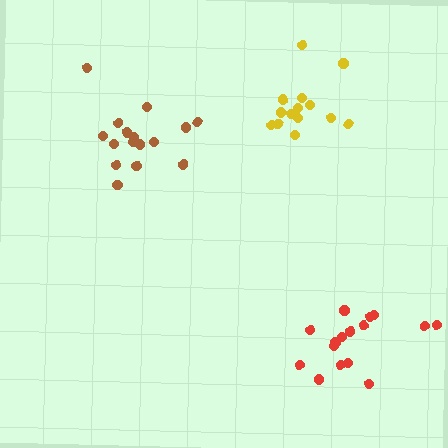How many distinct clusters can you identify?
There are 3 distinct clusters.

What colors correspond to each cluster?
The clusters are colored: brown, red, yellow.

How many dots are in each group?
Group 1: 16 dots, Group 2: 17 dots, Group 3: 14 dots (47 total).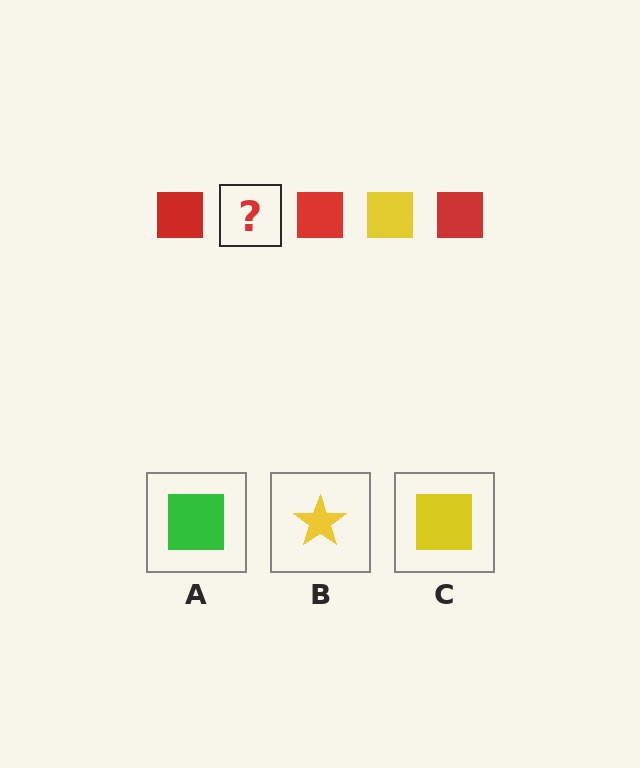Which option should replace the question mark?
Option C.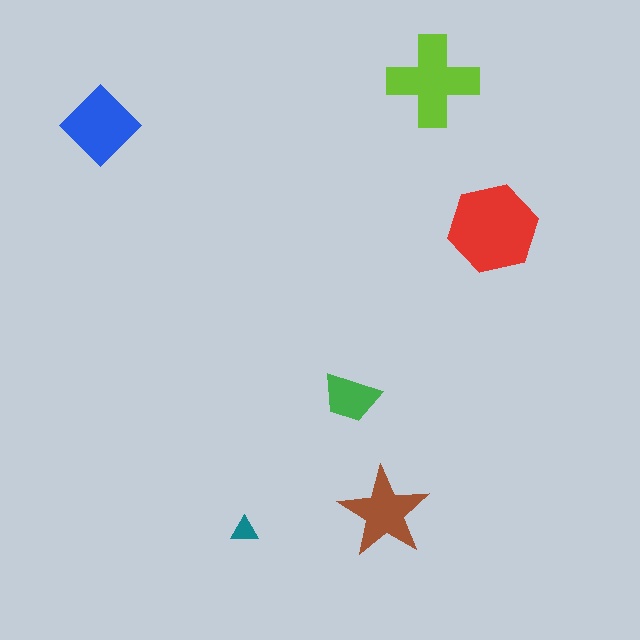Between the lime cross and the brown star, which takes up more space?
The lime cross.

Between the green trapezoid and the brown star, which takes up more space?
The brown star.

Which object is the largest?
The red hexagon.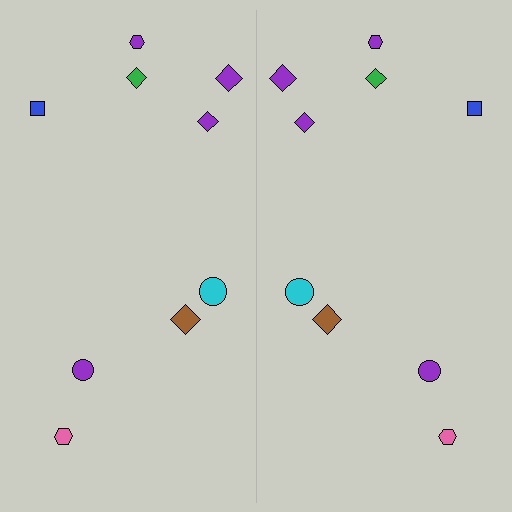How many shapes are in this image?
There are 18 shapes in this image.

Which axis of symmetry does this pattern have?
The pattern has a vertical axis of symmetry running through the center of the image.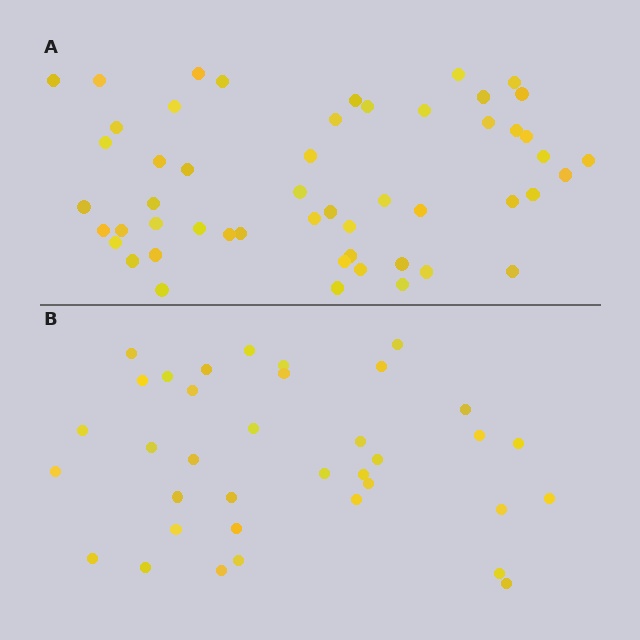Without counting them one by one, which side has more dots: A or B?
Region A (the top region) has more dots.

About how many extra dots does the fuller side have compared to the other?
Region A has approximately 15 more dots than region B.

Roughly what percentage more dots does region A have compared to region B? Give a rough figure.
About 45% more.